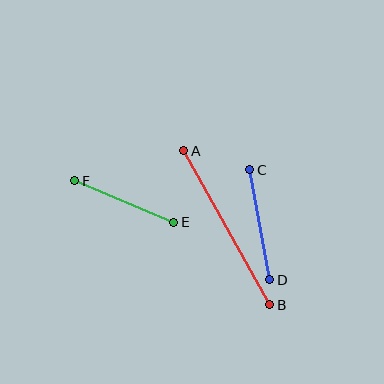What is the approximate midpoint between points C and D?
The midpoint is at approximately (260, 225) pixels.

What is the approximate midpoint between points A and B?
The midpoint is at approximately (227, 228) pixels.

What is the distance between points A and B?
The distance is approximately 176 pixels.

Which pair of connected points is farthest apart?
Points A and B are farthest apart.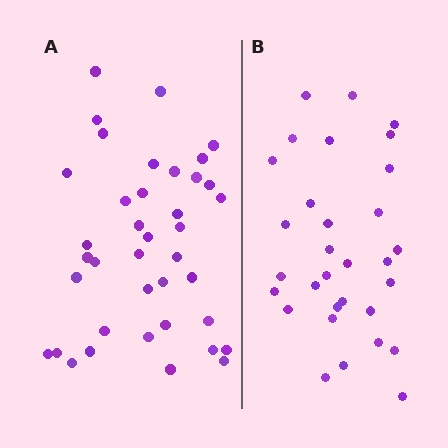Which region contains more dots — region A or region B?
Region A (the left region) has more dots.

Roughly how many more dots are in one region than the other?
Region A has roughly 8 or so more dots than region B.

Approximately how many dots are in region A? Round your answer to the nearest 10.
About 40 dots. (The exact count is 39, which rounds to 40.)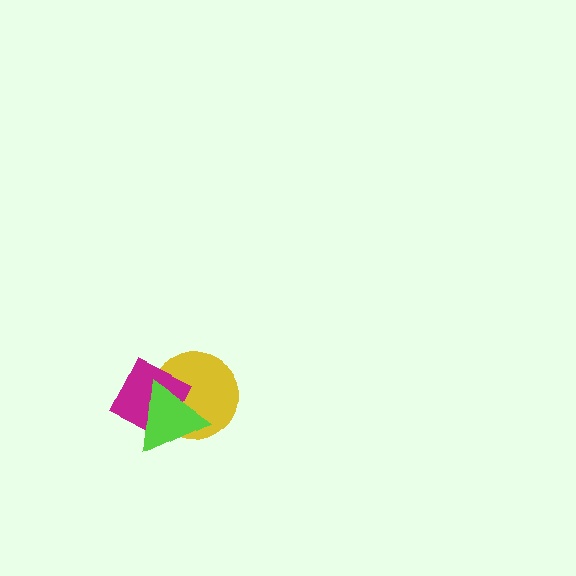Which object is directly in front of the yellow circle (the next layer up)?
The magenta diamond is directly in front of the yellow circle.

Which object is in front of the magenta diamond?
The lime triangle is in front of the magenta diamond.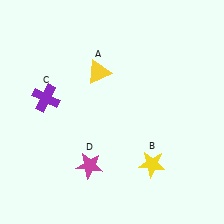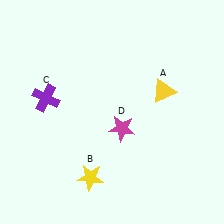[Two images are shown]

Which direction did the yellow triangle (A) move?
The yellow triangle (A) moved right.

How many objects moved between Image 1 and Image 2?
3 objects moved between the two images.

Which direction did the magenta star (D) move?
The magenta star (D) moved up.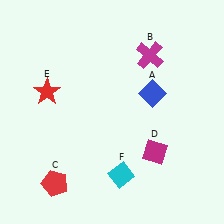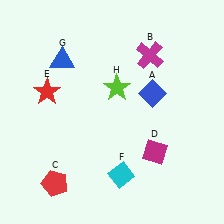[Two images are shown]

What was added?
A blue triangle (G), a lime star (H) were added in Image 2.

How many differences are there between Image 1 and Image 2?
There are 2 differences between the two images.